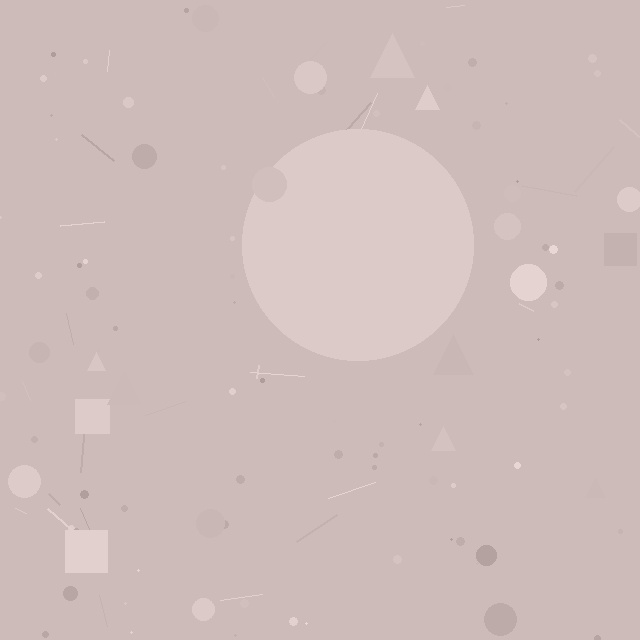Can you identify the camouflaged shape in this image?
The camouflaged shape is a circle.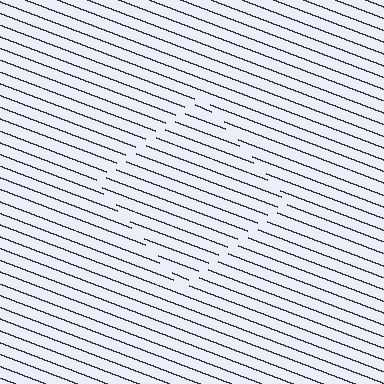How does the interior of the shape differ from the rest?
The interior of the shape contains the same grating, shifted by half a period — the contour is defined by the phase discontinuity where line-ends from the inner and outer gratings abut.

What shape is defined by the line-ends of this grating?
An illusory square. The interior of the shape contains the same grating, shifted by half a period — the contour is defined by the phase discontinuity where line-ends from the inner and outer gratings abut.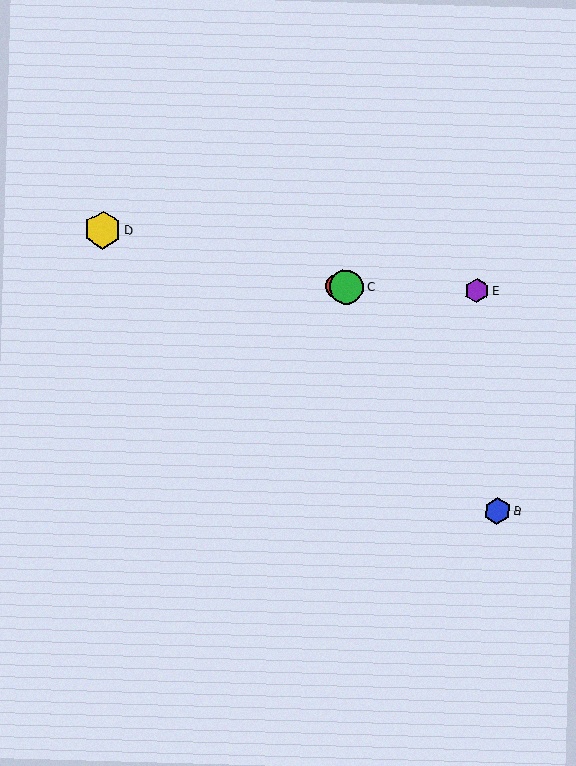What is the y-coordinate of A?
Object A is at y≈286.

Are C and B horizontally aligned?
No, C is at y≈287 and B is at y≈511.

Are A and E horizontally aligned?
Yes, both are at y≈286.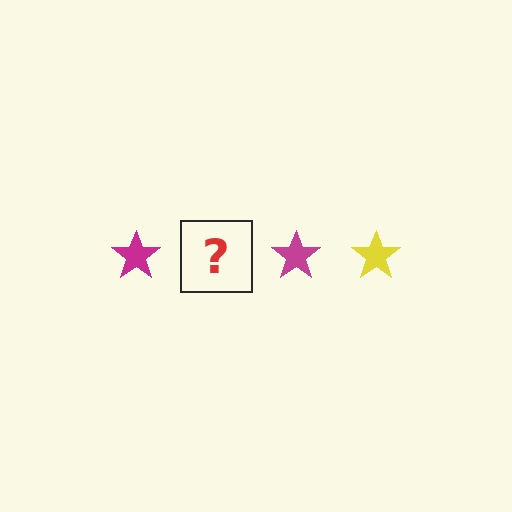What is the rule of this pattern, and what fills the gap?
The rule is that the pattern cycles through magenta, yellow stars. The gap should be filled with a yellow star.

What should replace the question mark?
The question mark should be replaced with a yellow star.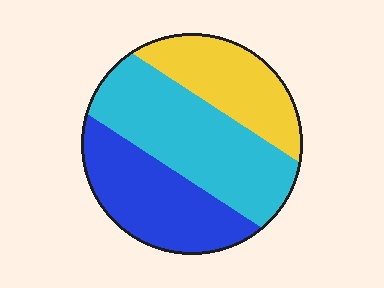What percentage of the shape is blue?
Blue covers around 30% of the shape.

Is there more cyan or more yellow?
Cyan.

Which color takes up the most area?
Cyan, at roughly 40%.